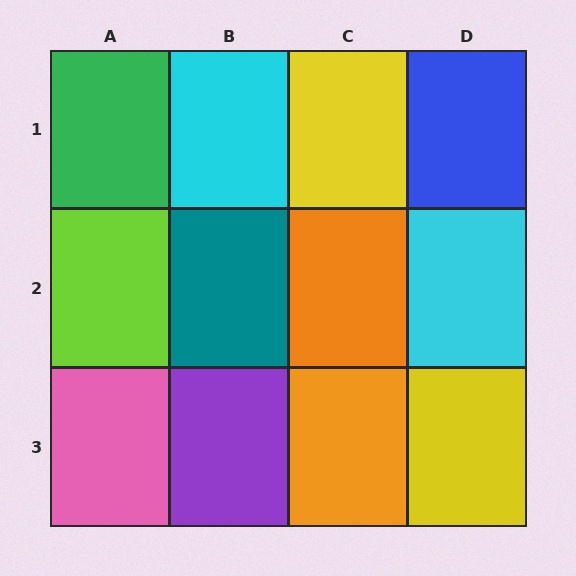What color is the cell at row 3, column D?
Yellow.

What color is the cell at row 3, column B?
Purple.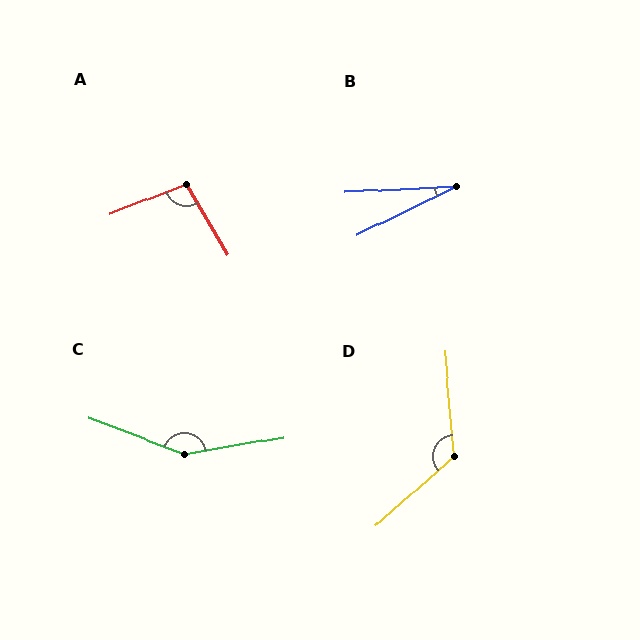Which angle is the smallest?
B, at approximately 23 degrees.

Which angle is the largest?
C, at approximately 150 degrees.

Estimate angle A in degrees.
Approximately 99 degrees.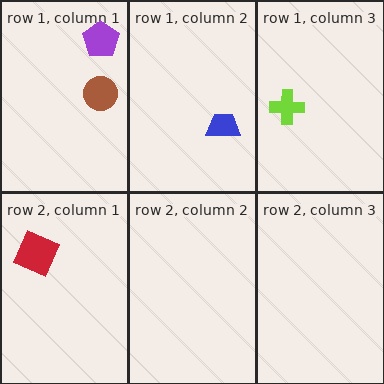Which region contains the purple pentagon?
The row 1, column 1 region.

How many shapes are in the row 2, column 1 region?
1.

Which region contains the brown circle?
The row 1, column 1 region.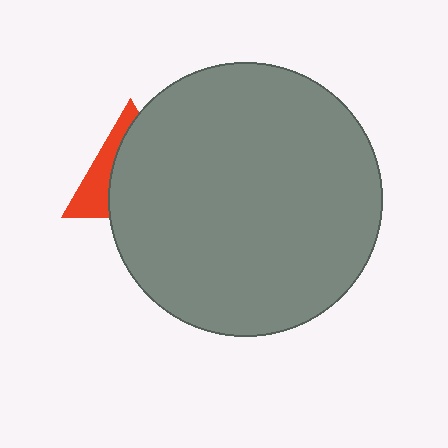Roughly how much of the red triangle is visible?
A small part of it is visible (roughly 33%).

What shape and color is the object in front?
The object in front is a gray circle.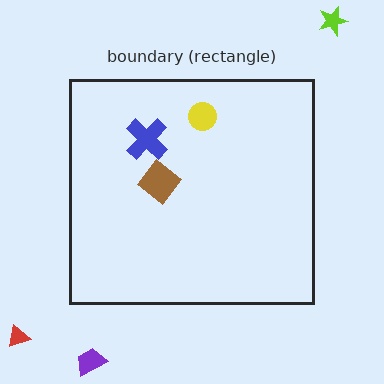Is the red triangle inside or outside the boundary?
Outside.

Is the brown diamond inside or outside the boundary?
Inside.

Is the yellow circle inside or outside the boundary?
Inside.